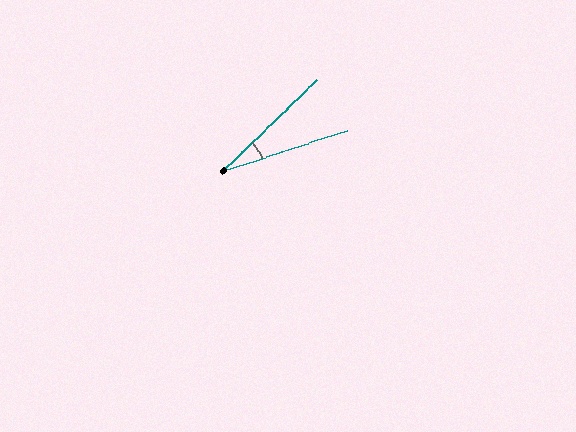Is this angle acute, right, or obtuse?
It is acute.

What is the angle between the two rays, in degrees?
Approximately 26 degrees.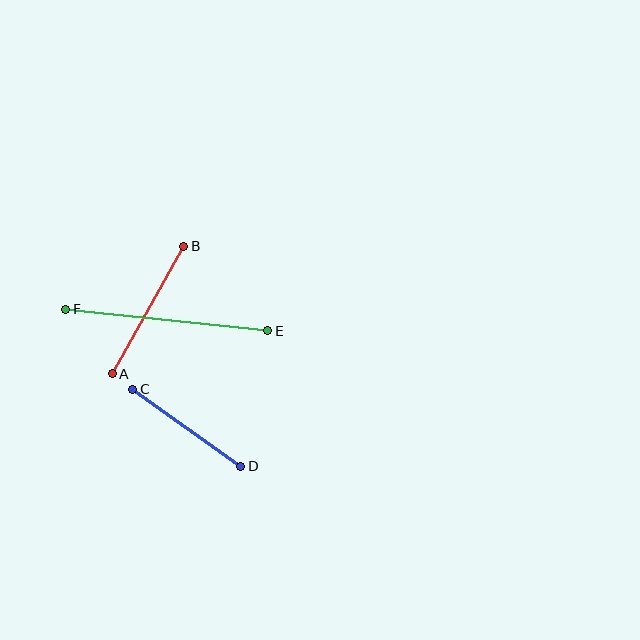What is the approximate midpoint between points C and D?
The midpoint is at approximately (187, 428) pixels.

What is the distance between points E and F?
The distance is approximately 203 pixels.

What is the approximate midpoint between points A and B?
The midpoint is at approximately (148, 310) pixels.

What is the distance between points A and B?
The distance is approximately 146 pixels.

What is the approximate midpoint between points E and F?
The midpoint is at approximately (167, 320) pixels.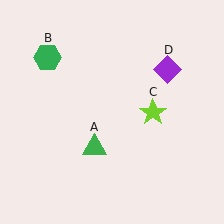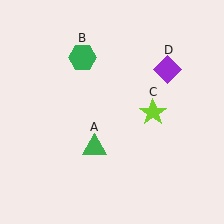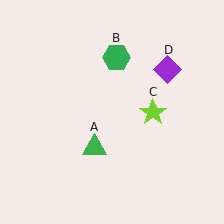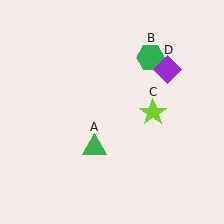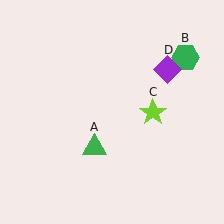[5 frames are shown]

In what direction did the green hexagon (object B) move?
The green hexagon (object B) moved right.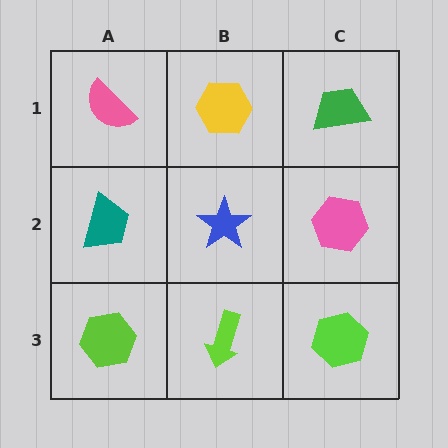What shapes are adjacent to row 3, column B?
A blue star (row 2, column B), a lime hexagon (row 3, column A), a lime hexagon (row 3, column C).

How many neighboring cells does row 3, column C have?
2.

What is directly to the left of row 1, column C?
A yellow hexagon.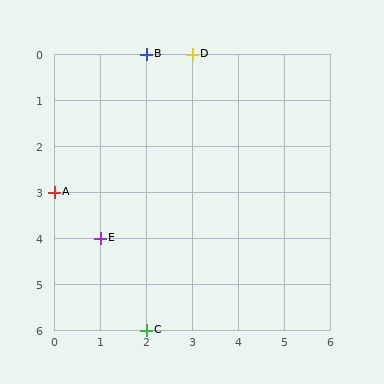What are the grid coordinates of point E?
Point E is at grid coordinates (1, 4).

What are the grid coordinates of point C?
Point C is at grid coordinates (2, 6).